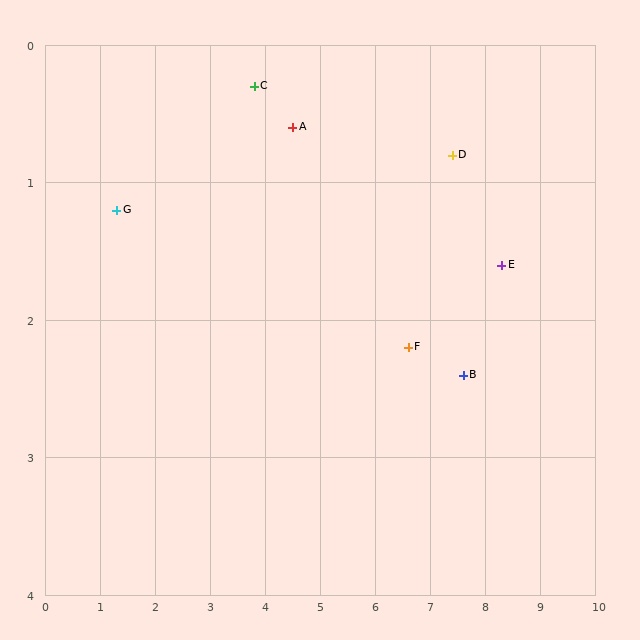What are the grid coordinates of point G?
Point G is at approximately (1.3, 1.2).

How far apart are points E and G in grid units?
Points E and G are about 7.0 grid units apart.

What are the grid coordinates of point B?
Point B is at approximately (7.6, 2.4).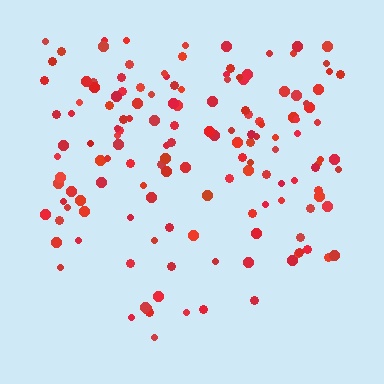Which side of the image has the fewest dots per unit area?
The bottom.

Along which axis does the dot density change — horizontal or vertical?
Vertical.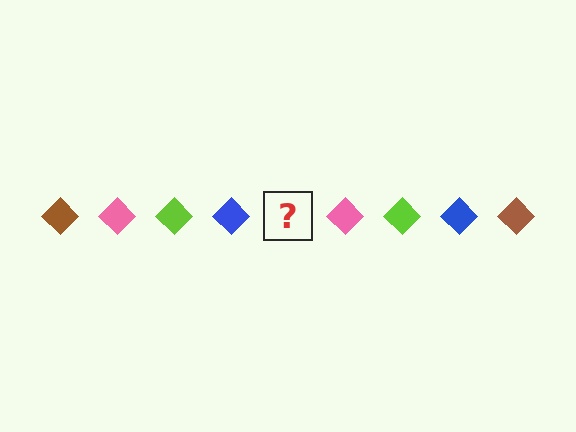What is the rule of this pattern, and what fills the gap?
The rule is that the pattern cycles through brown, pink, lime, blue diamonds. The gap should be filled with a brown diamond.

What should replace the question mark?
The question mark should be replaced with a brown diamond.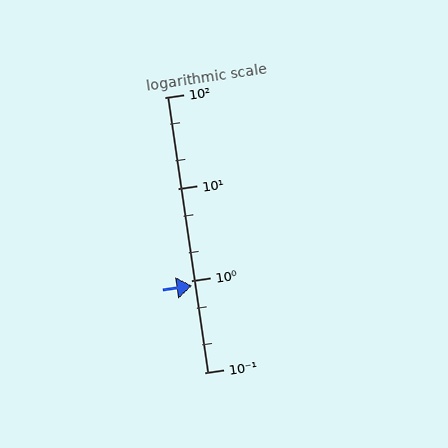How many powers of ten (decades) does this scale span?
The scale spans 3 decades, from 0.1 to 100.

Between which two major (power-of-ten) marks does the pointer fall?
The pointer is between 0.1 and 1.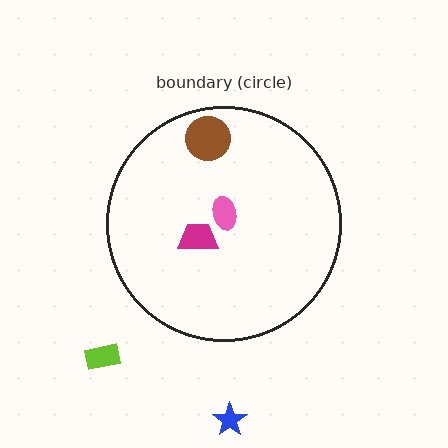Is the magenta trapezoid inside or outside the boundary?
Inside.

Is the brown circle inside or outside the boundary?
Inside.